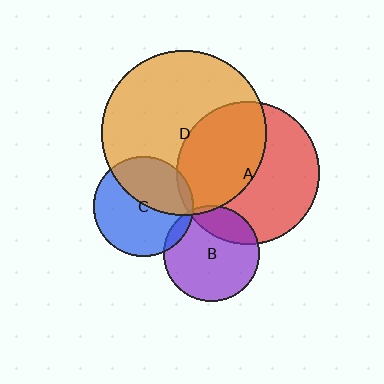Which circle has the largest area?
Circle D (orange).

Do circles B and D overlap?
Yes.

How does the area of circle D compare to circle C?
Approximately 2.7 times.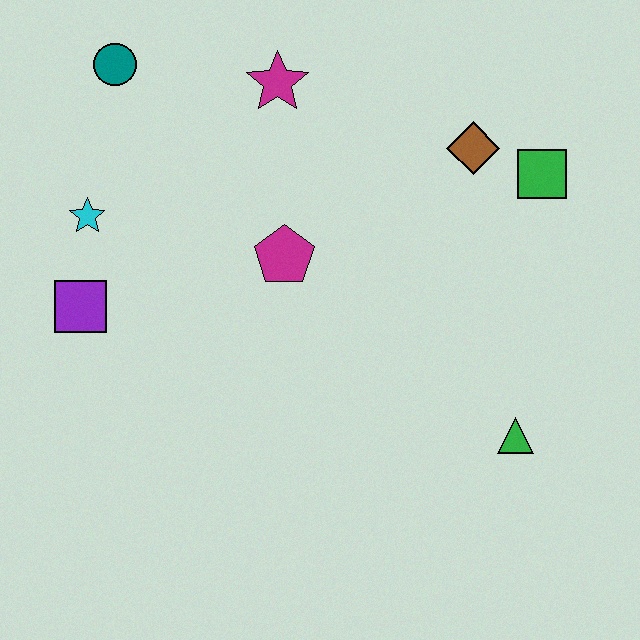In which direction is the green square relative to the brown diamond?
The green square is to the right of the brown diamond.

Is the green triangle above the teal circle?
No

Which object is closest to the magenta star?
The teal circle is closest to the magenta star.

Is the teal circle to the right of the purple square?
Yes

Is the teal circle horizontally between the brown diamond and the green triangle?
No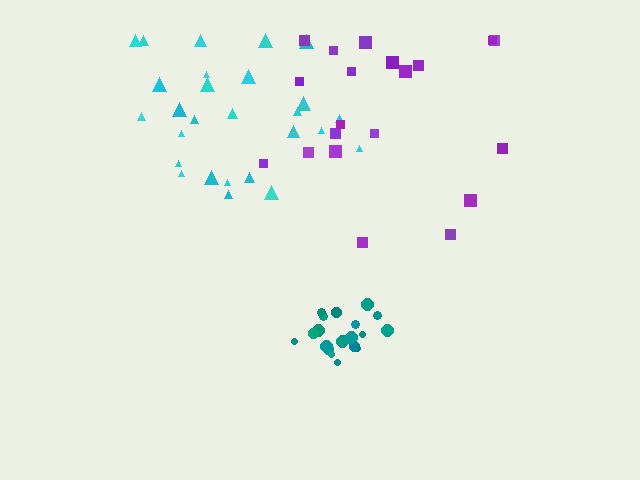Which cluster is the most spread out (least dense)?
Purple.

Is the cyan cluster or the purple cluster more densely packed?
Cyan.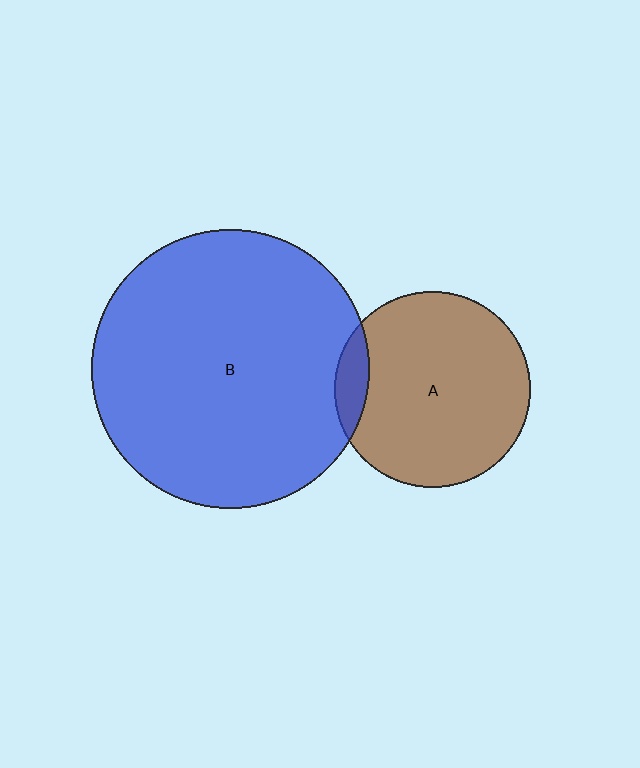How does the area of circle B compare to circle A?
Approximately 2.0 times.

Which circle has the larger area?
Circle B (blue).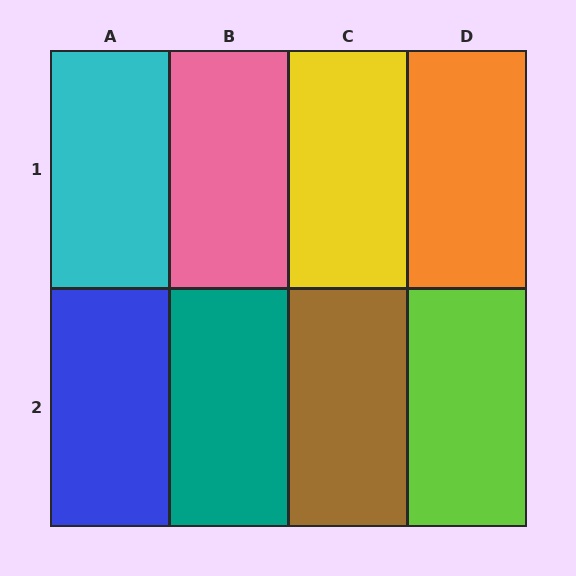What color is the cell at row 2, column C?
Brown.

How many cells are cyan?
1 cell is cyan.